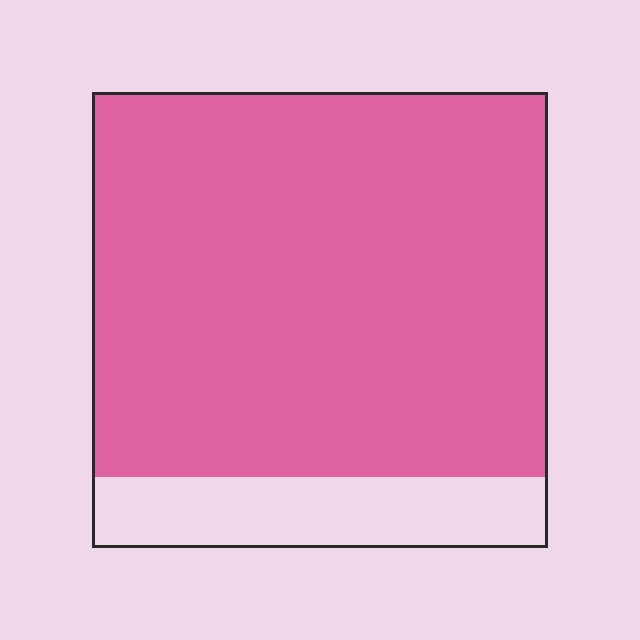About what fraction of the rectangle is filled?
About five sixths (5/6).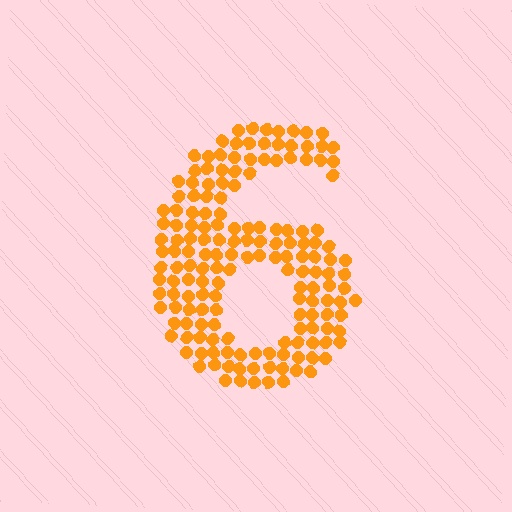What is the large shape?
The large shape is the digit 6.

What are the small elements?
The small elements are circles.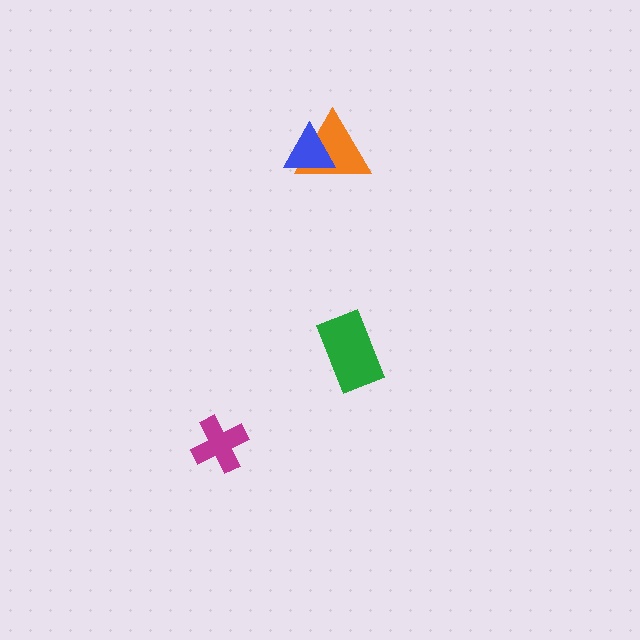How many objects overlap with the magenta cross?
0 objects overlap with the magenta cross.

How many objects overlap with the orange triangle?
1 object overlaps with the orange triangle.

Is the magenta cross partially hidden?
No, no other shape covers it.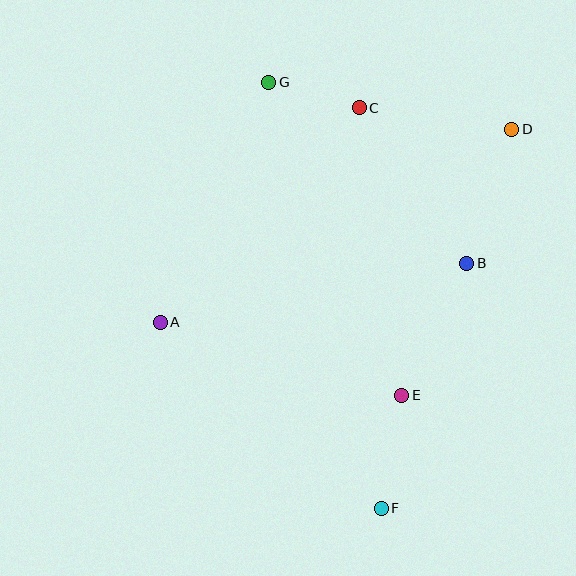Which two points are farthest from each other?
Points F and G are farthest from each other.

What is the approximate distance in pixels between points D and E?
The distance between D and E is approximately 288 pixels.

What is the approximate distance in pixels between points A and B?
The distance between A and B is approximately 312 pixels.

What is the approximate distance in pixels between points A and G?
The distance between A and G is approximately 264 pixels.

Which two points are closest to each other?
Points C and G are closest to each other.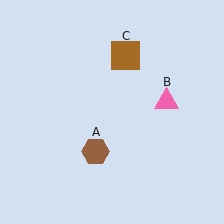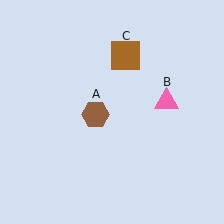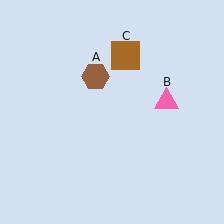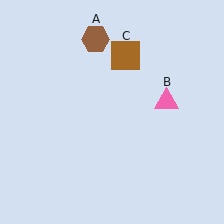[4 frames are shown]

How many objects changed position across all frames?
1 object changed position: brown hexagon (object A).